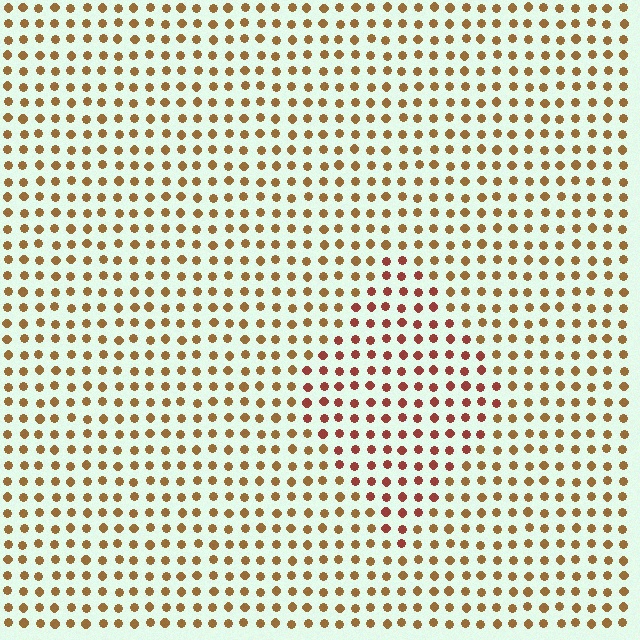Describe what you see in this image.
The image is filled with small brown elements in a uniform arrangement. A diamond-shaped region is visible where the elements are tinted to a slightly different hue, forming a subtle color boundary.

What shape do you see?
I see a diamond.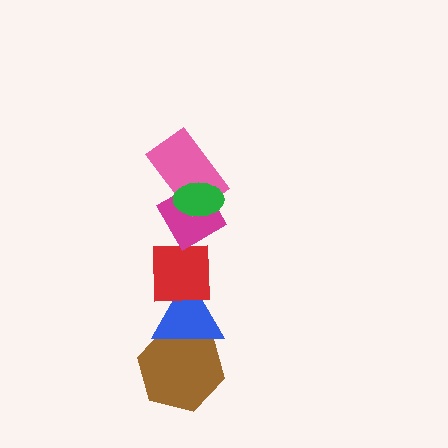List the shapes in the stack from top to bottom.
From top to bottom: the green ellipse, the pink rectangle, the magenta diamond, the red square, the blue triangle, the brown hexagon.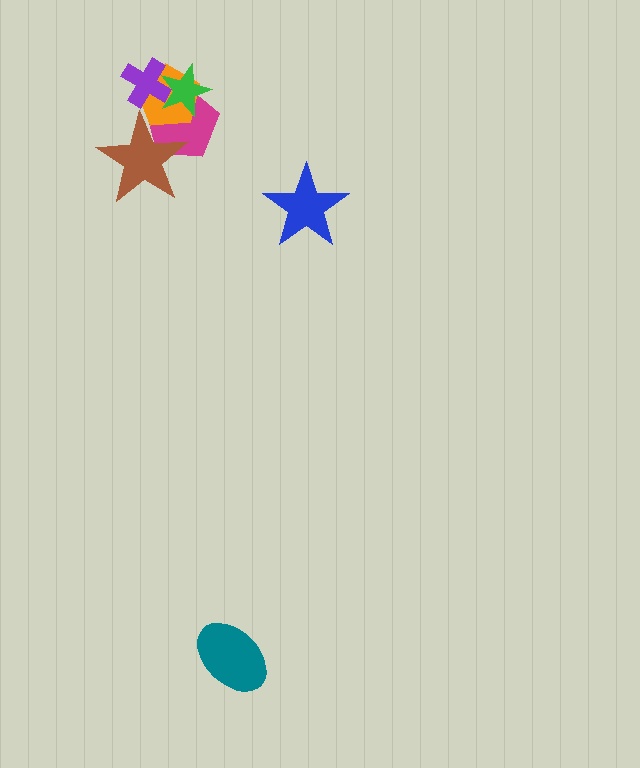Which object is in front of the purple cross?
The green star is in front of the purple cross.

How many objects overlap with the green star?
3 objects overlap with the green star.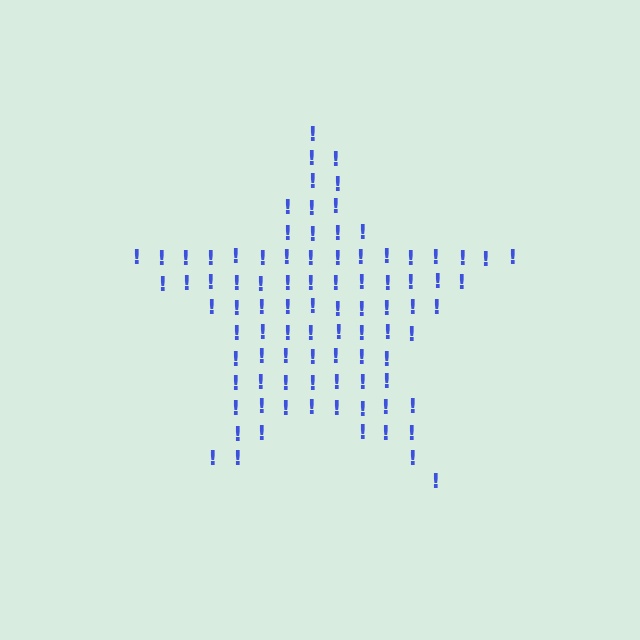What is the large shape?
The large shape is a star.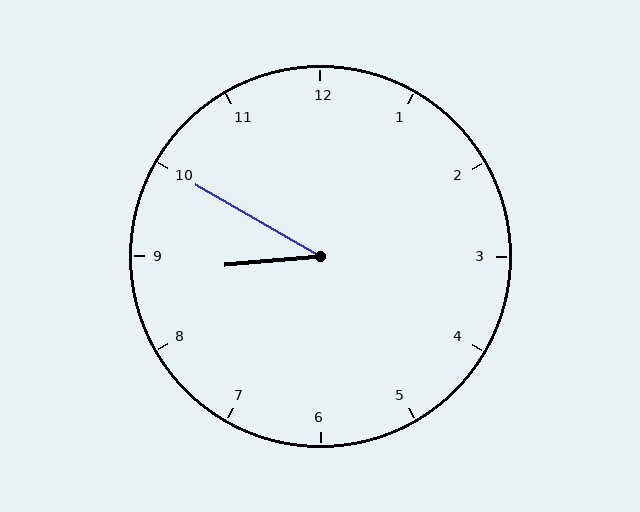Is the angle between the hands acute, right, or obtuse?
It is acute.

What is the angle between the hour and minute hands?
Approximately 35 degrees.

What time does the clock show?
8:50.